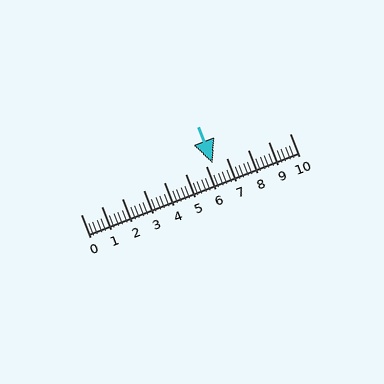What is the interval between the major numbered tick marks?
The major tick marks are spaced 1 units apart.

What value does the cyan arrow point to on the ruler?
The cyan arrow points to approximately 6.3.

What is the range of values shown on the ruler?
The ruler shows values from 0 to 10.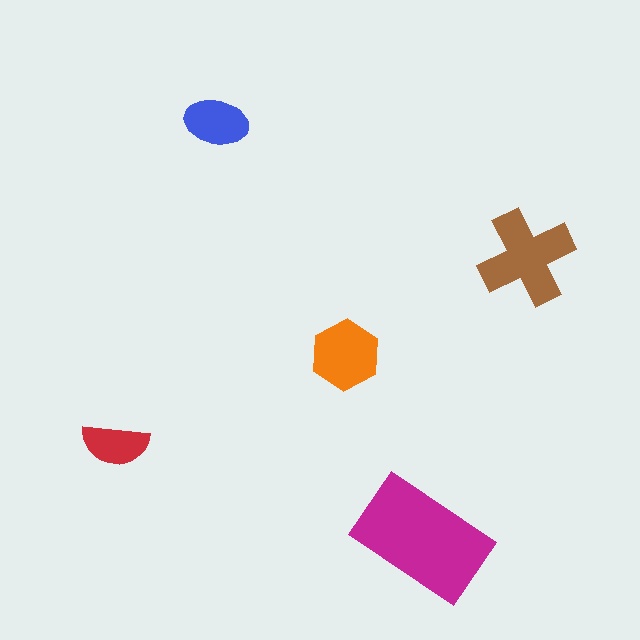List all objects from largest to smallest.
The magenta rectangle, the brown cross, the orange hexagon, the blue ellipse, the red semicircle.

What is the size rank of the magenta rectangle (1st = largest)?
1st.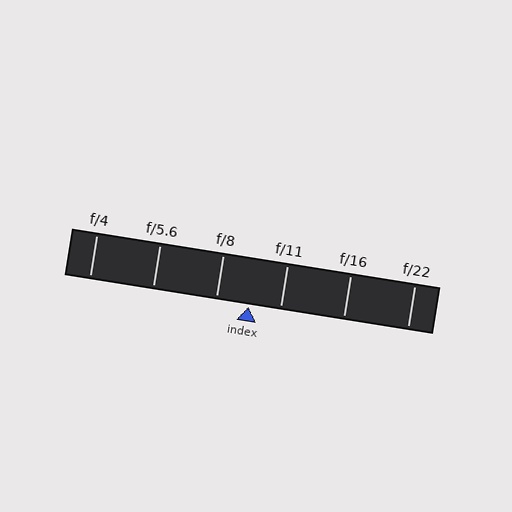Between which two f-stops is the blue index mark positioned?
The index mark is between f/8 and f/11.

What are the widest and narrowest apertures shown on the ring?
The widest aperture shown is f/4 and the narrowest is f/22.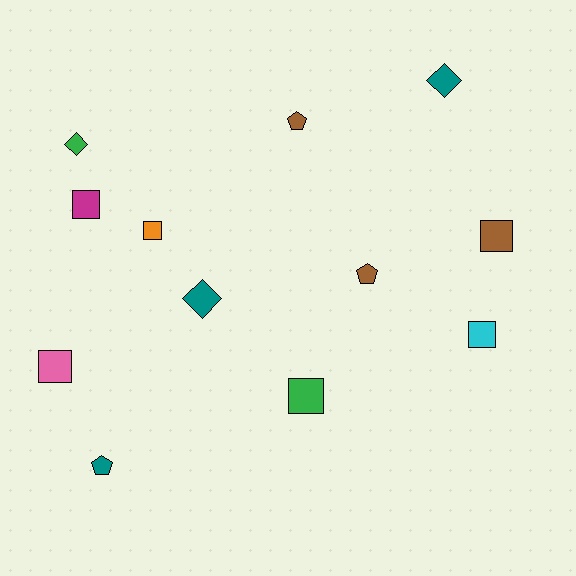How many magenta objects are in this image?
There is 1 magenta object.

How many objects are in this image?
There are 12 objects.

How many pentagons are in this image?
There are 3 pentagons.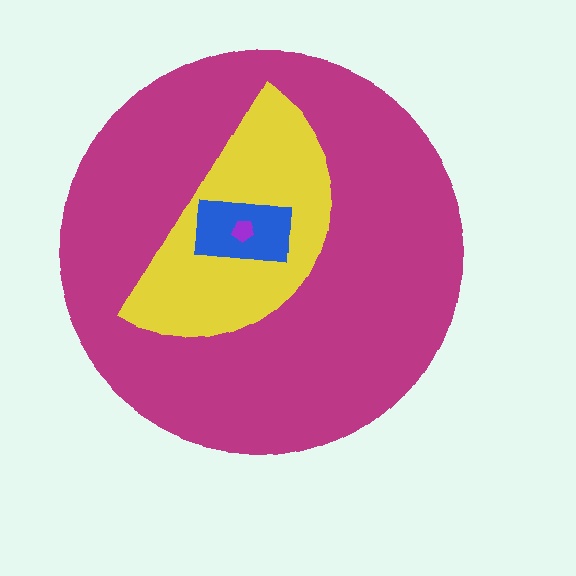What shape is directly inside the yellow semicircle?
The blue rectangle.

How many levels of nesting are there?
4.